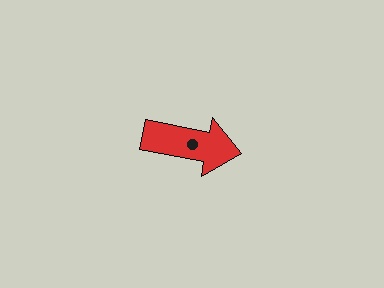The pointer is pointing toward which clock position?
Roughly 3 o'clock.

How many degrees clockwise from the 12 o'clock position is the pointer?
Approximately 101 degrees.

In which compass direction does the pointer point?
East.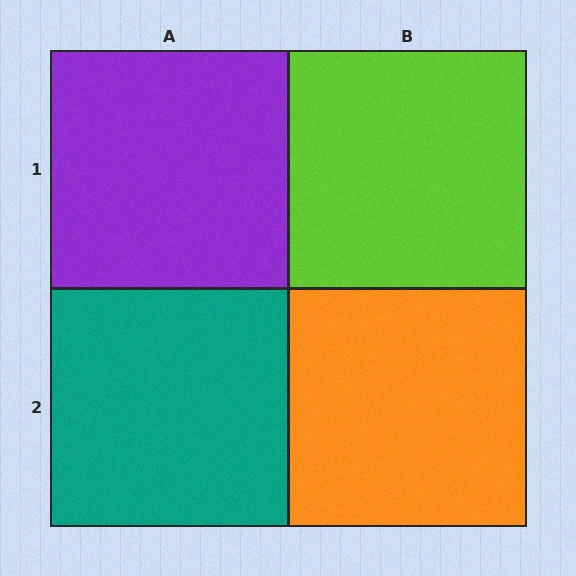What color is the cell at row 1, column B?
Lime.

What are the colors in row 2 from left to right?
Teal, orange.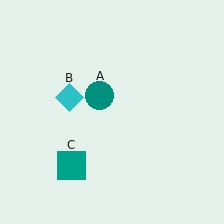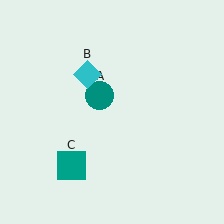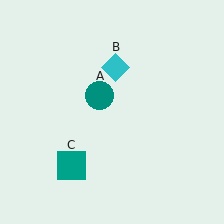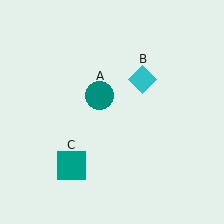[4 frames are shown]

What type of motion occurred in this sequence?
The cyan diamond (object B) rotated clockwise around the center of the scene.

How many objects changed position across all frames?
1 object changed position: cyan diamond (object B).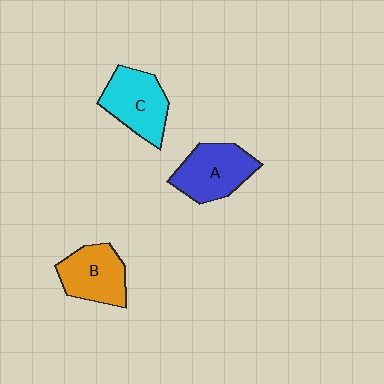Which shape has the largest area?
Shape A (blue).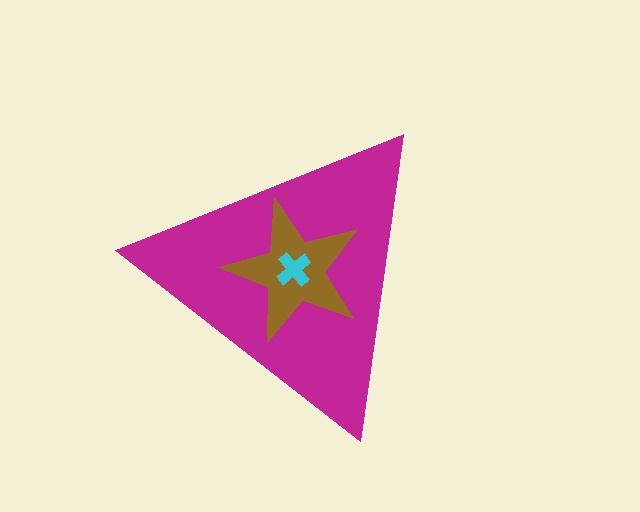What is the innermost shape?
The cyan cross.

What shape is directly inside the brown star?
The cyan cross.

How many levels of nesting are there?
3.